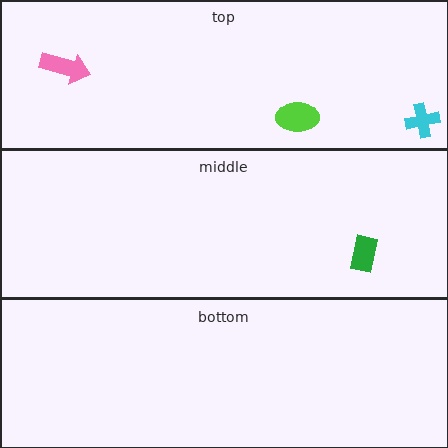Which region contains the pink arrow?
The top region.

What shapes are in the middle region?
The green rectangle.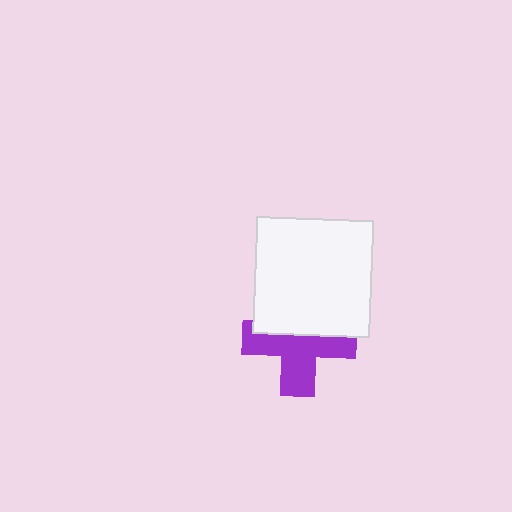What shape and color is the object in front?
The object in front is a white square.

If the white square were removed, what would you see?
You would see the complete purple cross.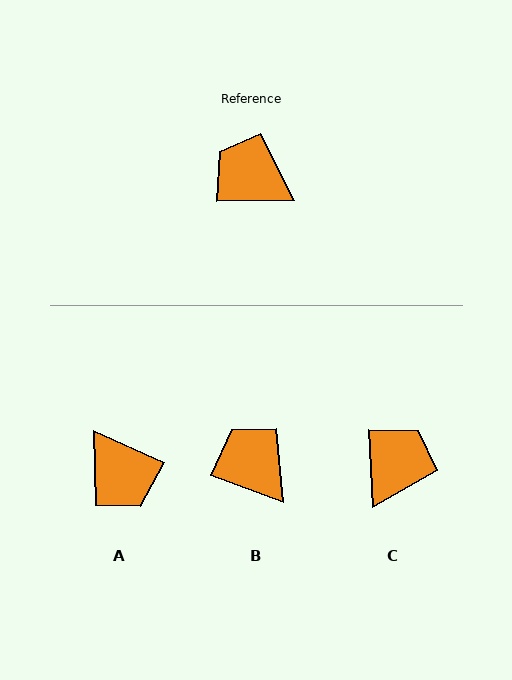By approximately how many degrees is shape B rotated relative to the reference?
Approximately 21 degrees clockwise.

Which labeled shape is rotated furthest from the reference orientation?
A, about 155 degrees away.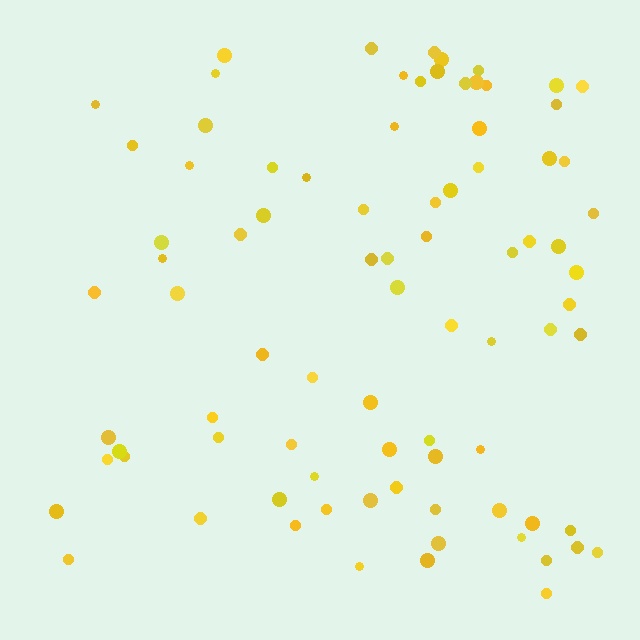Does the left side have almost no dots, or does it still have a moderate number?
Still a moderate number, just noticeably fewer than the right.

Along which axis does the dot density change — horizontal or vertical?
Horizontal.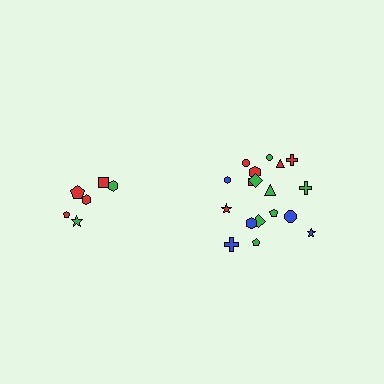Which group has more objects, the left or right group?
The right group.